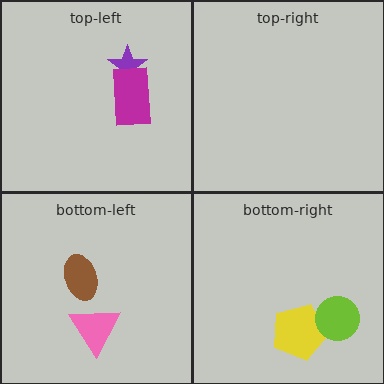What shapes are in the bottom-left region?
The brown ellipse, the pink triangle.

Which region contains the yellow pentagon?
The bottom-right region.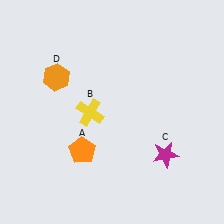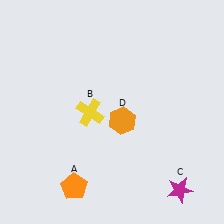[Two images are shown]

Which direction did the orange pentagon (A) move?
The orange pentagon (A) moved down.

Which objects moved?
The objects that moved are: the orange pentagon (A), the magenta star (C), the orange hexagon (D).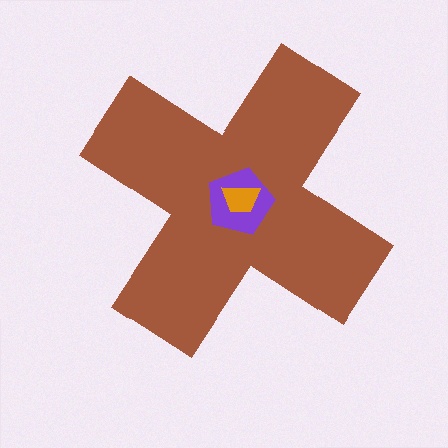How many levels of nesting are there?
3.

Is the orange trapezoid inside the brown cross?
Yes.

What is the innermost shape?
The orange trapezoid.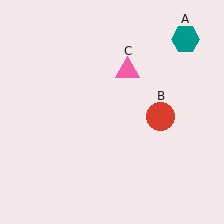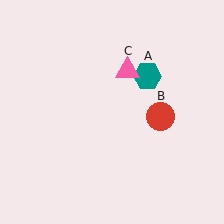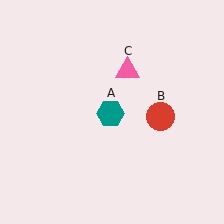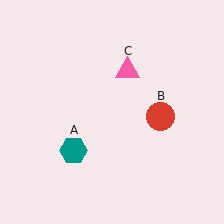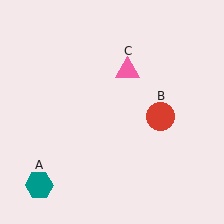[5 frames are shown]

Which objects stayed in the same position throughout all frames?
Red circle (object B) and pink triangle (object C) remained stationary.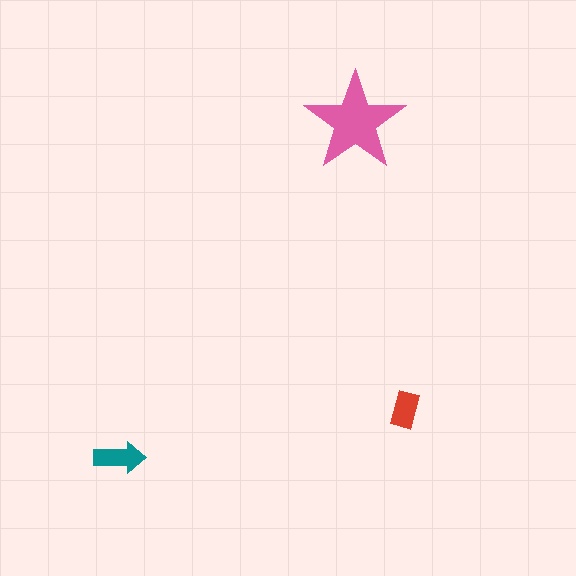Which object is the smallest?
The red rectangle.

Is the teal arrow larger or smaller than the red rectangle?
Larger.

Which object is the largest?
The pink star.